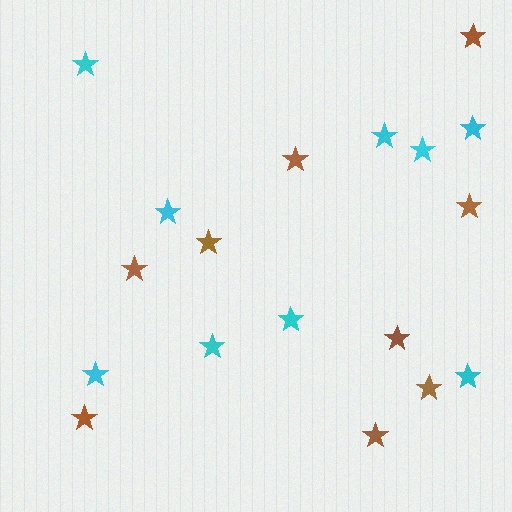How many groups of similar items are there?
There are 2 groups: one group of brown stars (9) and one group of cyan stars (9).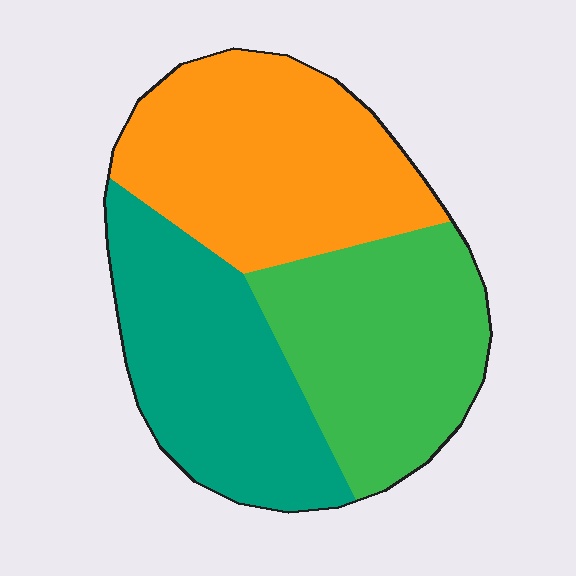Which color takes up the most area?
Orange, at roughly 35%.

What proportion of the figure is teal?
Teal takes up about one third (1/3) of the figure.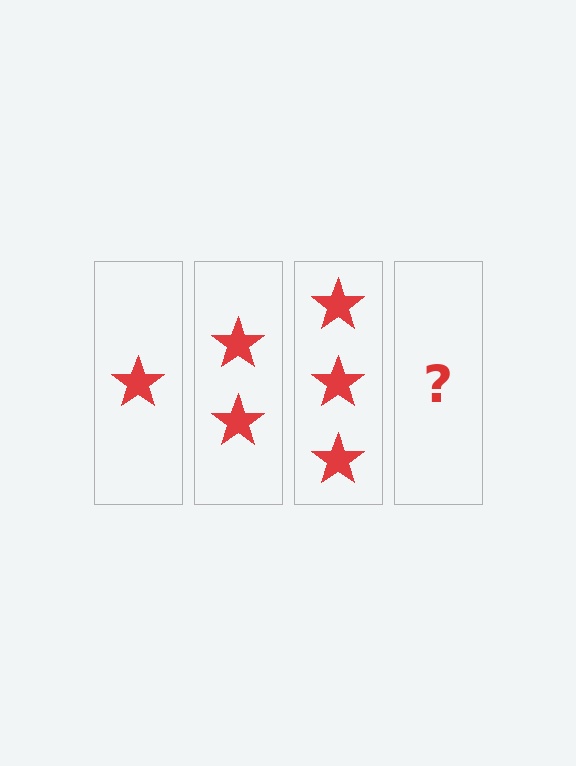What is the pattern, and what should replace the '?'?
The pattern is that each step adds one more star. The '?' should be 4 stars.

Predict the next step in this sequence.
The next step is 4 stars.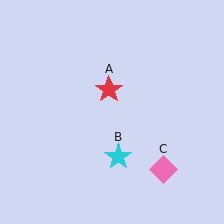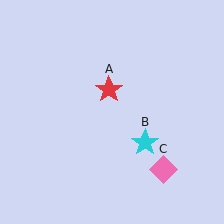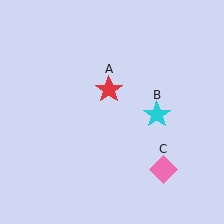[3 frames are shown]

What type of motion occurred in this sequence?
The cyan star (object B) rotated counterclockwise around the center of the scene.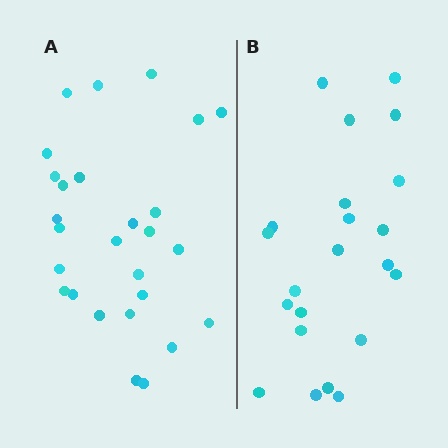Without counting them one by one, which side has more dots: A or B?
Region A (the left region) has more dots.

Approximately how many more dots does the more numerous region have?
Region A has about 5 more dots than region B.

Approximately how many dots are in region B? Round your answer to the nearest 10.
About 20 dots. (The exact count is 22, which rounds to 20.)